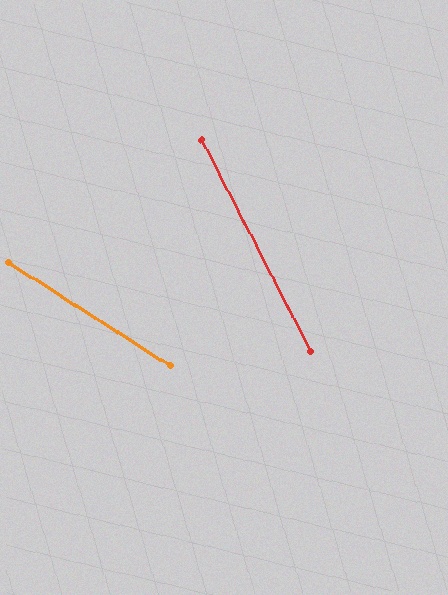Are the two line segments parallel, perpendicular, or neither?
Neither parallel nor perpendicular — they differ by about 30°.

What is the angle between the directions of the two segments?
Approximately 30 degrees.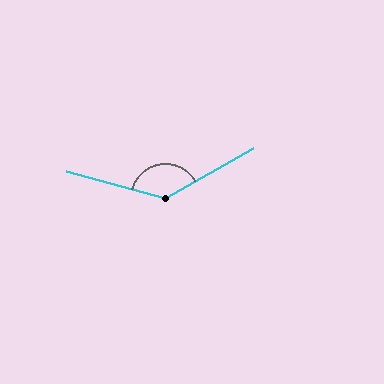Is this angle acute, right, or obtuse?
It is obtuse.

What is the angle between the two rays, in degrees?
Approximately 135 degrees.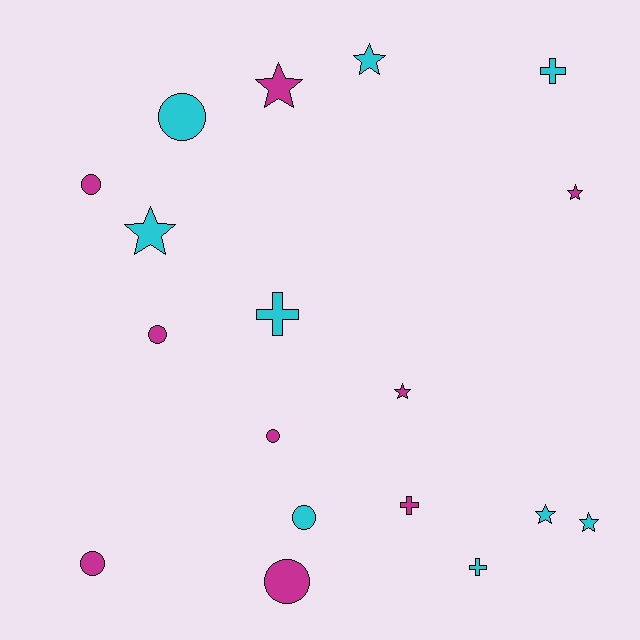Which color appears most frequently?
Magenta, with 9 objects.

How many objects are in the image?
There are 18 objects.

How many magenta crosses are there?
There is 1 magenta cross.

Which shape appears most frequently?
Star, with 7 objects.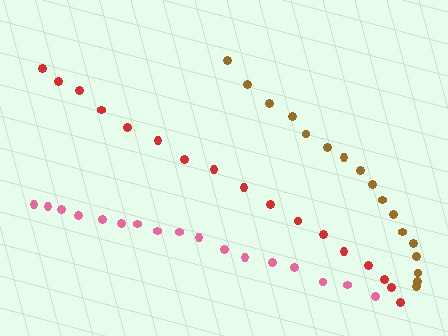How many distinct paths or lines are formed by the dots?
There are 3 distinct paths.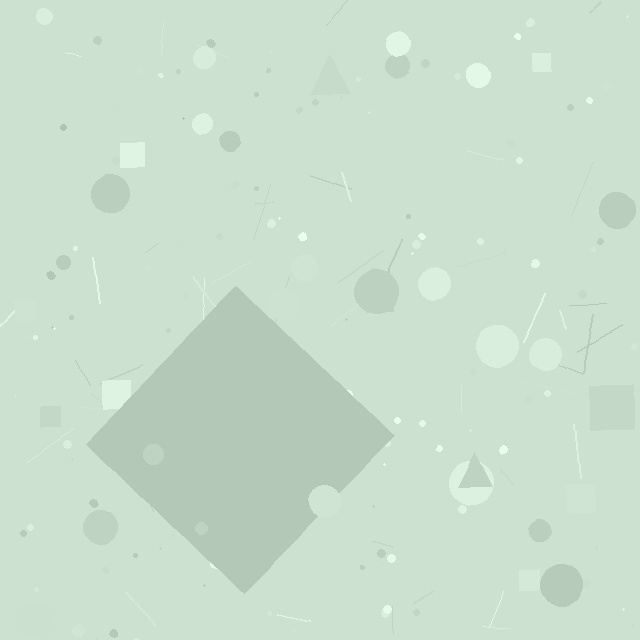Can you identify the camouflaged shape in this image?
The camouflaged shape is a diamond.